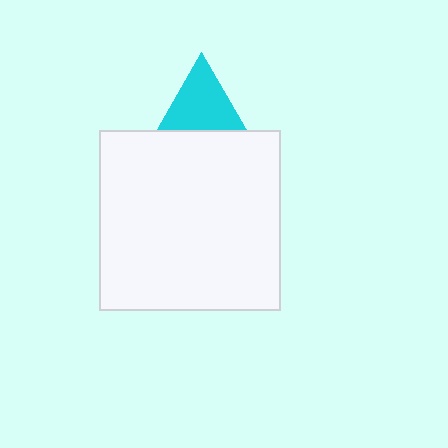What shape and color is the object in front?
The object in front is a white square.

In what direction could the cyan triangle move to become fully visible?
The cyan triangle could move up. That would shift it out from behind the white square entirely.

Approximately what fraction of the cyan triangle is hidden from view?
Roughly 58% of the cyan triangle is hidden behind the white square.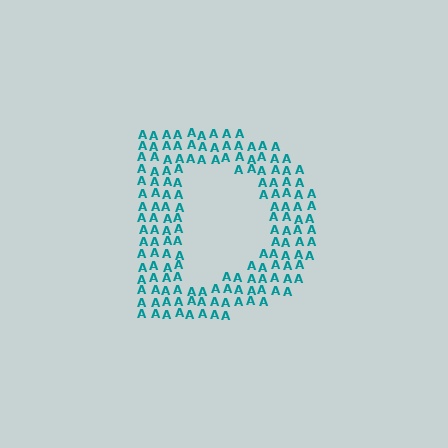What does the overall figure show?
The overall figure shows the letter D.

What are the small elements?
The small elements are letter A's.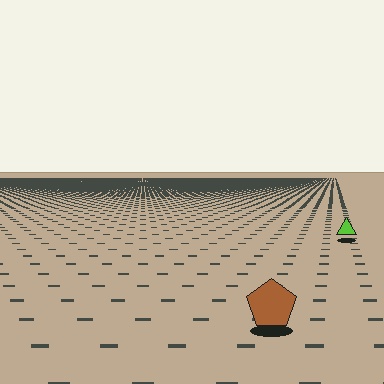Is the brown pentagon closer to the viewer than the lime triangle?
Yes. The brown pentagon is closer — you can tell from the texture gradient: the ground texture is coarser near it.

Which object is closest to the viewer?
The brown pentagon is closest. The texture marks near it are larger and more spread out.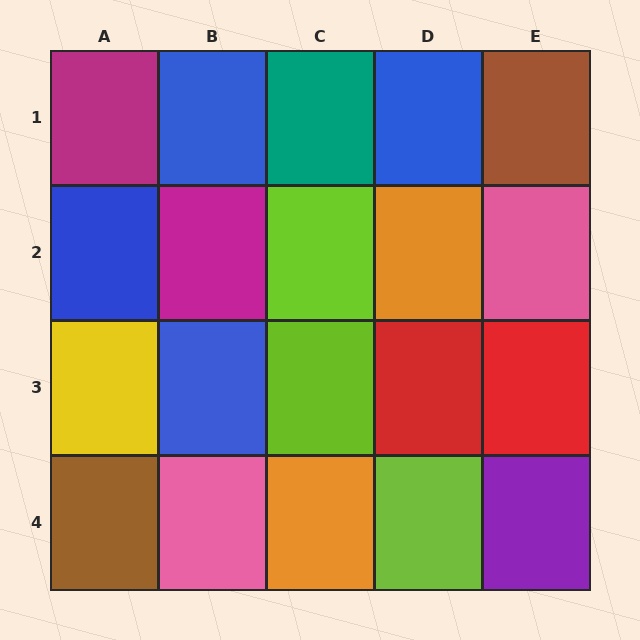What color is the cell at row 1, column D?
Blue.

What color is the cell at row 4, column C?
Orange.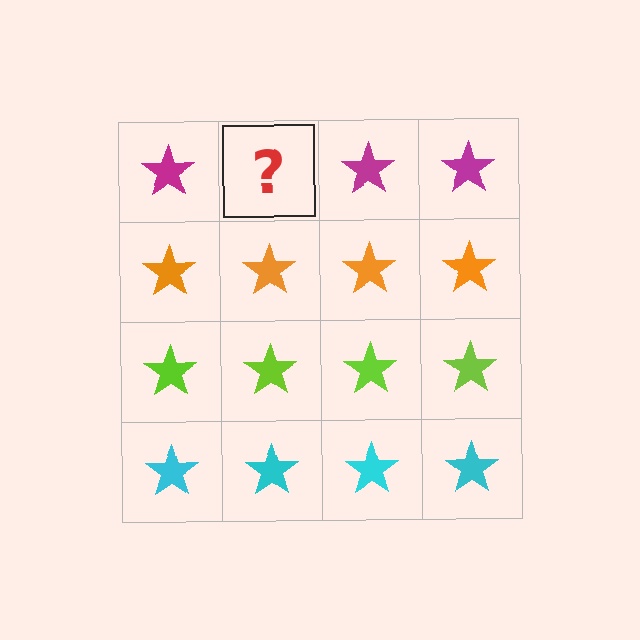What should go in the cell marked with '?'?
The missing cell should contain a magenta star.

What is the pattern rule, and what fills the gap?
The rule is that each row has a consistent color. The gap should be filled with a magenta star.